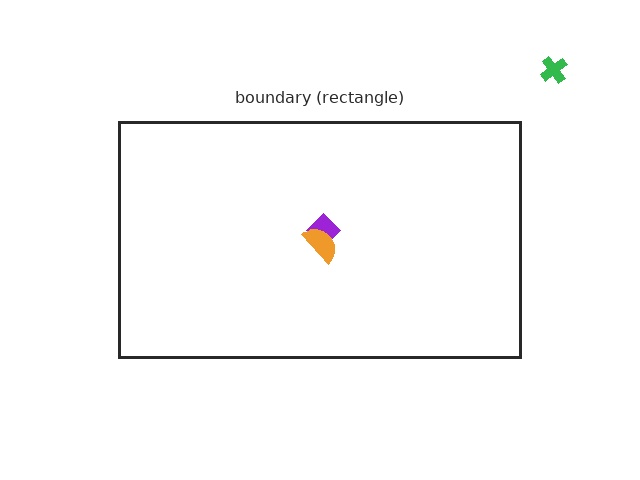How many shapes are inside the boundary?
2 inside, 1 outside.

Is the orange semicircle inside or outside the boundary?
Inside.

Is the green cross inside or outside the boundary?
Outside.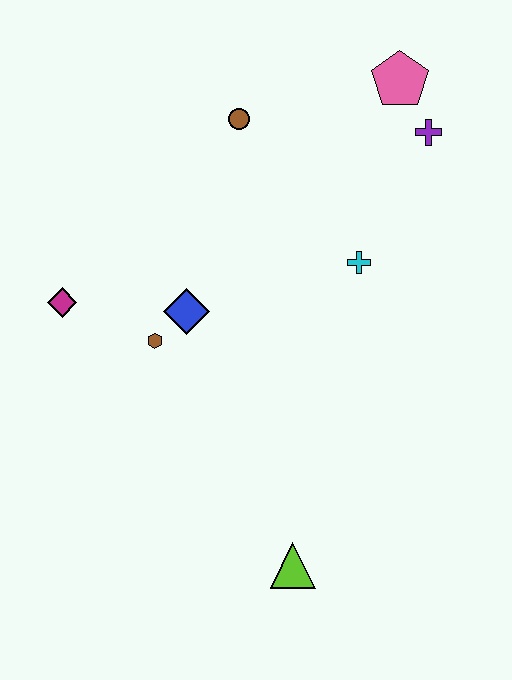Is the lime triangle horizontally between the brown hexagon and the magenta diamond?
No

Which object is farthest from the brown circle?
The lime triangle is farthest from the brown circle.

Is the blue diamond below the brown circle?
Yes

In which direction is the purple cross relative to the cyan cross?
The purple cross is above the cyan cross.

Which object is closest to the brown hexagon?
The blue diamond is closest to the brown hexagon.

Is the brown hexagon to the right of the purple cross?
No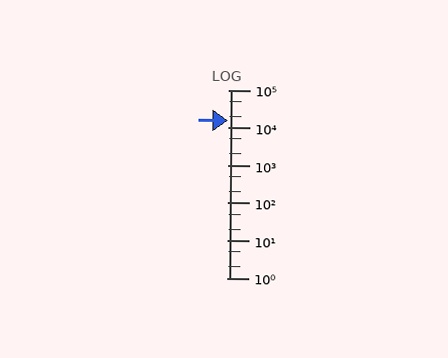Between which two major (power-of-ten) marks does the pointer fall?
The pointer is between 10000 and 100000.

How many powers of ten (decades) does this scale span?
The scale spans 5 decades, from 1 to 100000.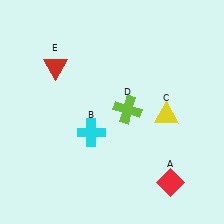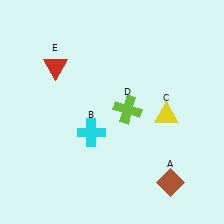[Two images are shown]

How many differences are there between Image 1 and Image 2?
There is 1 difference between the two images.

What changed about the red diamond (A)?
In Image 1, A is red. In Image 2, it changed to brown.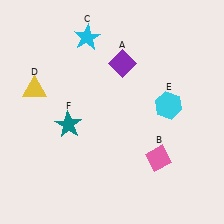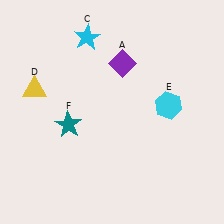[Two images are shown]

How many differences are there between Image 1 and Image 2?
There is 1 difference between the two images.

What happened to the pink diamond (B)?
The pink diamond (B) was removed in Image 2. It was in the bottom-right area of Image 1.